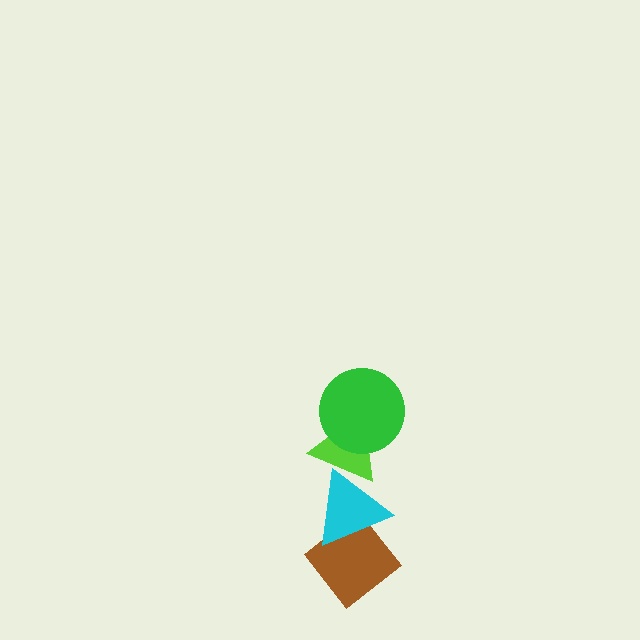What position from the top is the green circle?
The green circle is 1st from the top.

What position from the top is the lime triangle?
The lime triangle is 2nd from the top.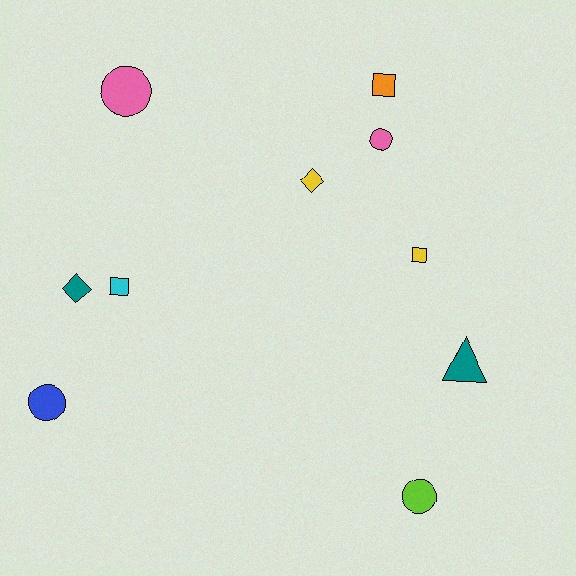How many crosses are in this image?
There are no crosses.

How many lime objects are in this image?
There is 1 lime object.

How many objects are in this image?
There are 10 objects.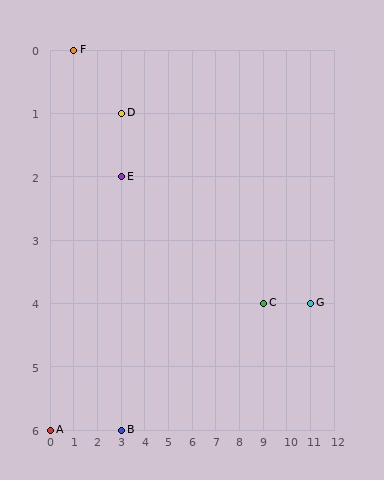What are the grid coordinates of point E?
Point E is at grid coordinates (3, 2).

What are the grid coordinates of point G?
Point G is at grid coordinates (11, 4).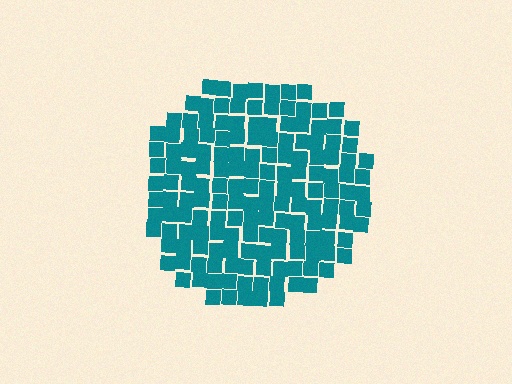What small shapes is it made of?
It is made of small squares.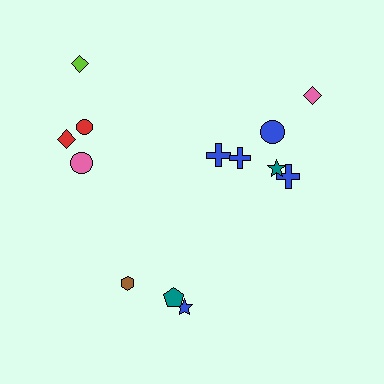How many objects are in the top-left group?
There are 4 objects.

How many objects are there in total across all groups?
There are 13 objects.